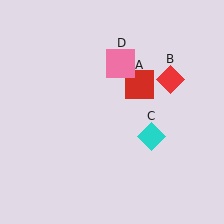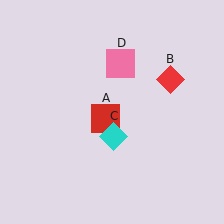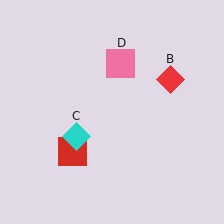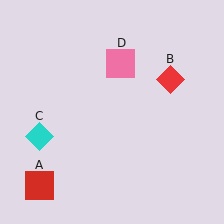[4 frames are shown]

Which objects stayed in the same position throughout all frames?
Red diamond (object B) and pink square (object D) remained stationary.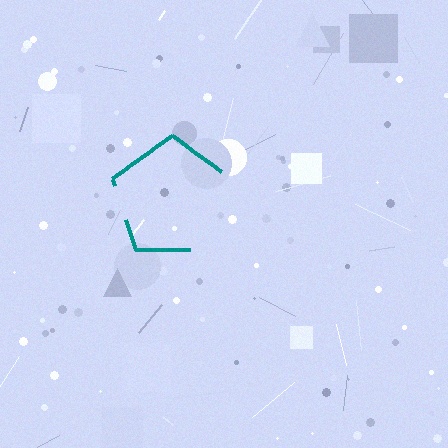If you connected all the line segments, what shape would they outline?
They would outline a pentagon.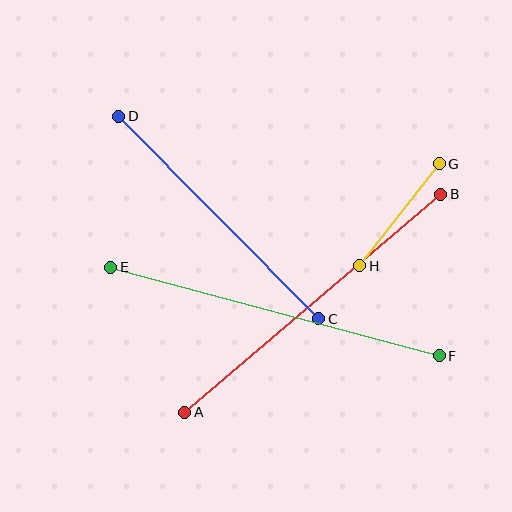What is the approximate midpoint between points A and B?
The midpoint is at approximately (313, 303) pixels.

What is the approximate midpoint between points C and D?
The midpoint is at approximately (219, 217) pixels.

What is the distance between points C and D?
The distance is approximately 284 pixels.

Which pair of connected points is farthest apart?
Points E and F are farthest apart.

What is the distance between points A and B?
The distance is approximately 336 pixels.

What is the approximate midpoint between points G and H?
The midpoint is at approximately (399, 215) pixels.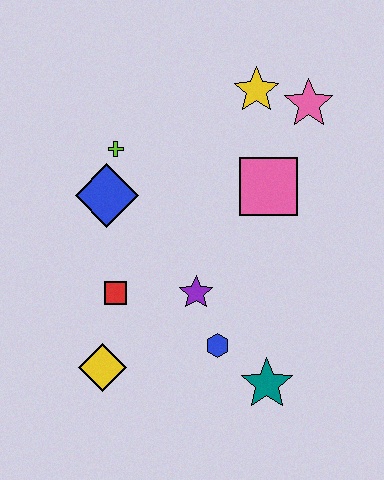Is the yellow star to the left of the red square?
No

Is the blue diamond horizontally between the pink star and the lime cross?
No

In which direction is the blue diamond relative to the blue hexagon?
The blue diamond is above the blue hexagon.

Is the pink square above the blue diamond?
Yes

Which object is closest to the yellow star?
The pink star is closest to the yellow star.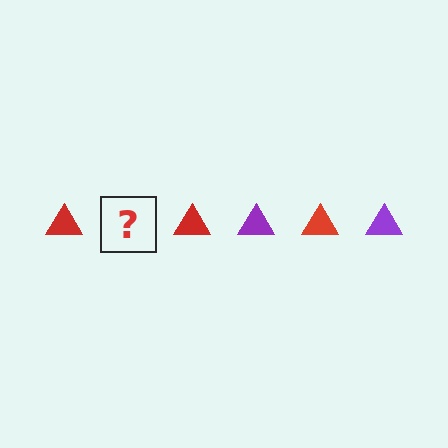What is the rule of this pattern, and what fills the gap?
The rule is that the pattern cycles through red, purple triangles. The gap should be filled with a purple triangle.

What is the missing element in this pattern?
The missing element is a purple triangle.